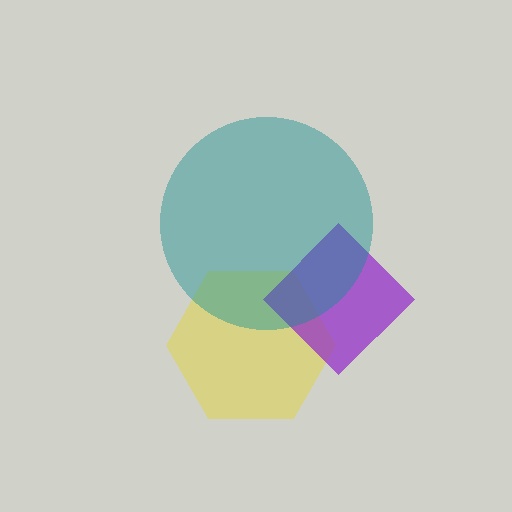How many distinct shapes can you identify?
There are 3 distinct shapes: a yellow hexagon, a purple diamond, a teal circle.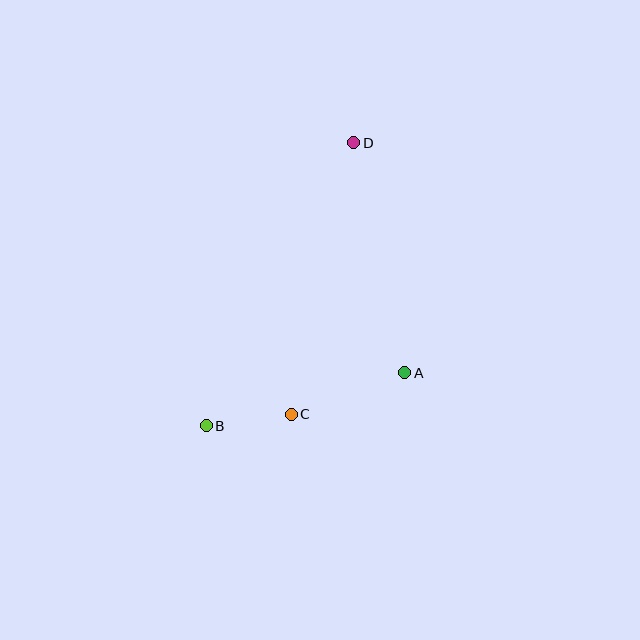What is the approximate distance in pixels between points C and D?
The distance between C and D is approximately 279 pixels.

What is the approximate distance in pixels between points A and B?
The distance between A and B is approximately 205 pixels.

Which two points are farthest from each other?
Points B and D are farthest from each other.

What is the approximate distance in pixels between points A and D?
The distance between A and D is approximately 236 pixels.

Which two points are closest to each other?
Points B and C are closest to each other.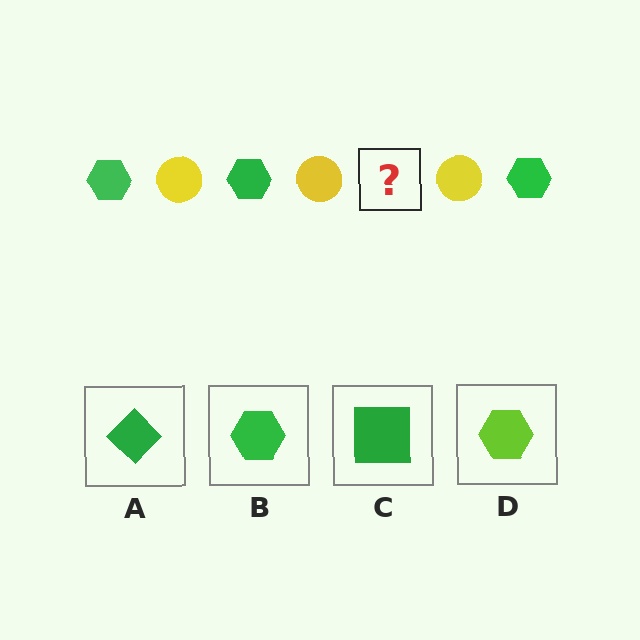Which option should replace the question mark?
Option B.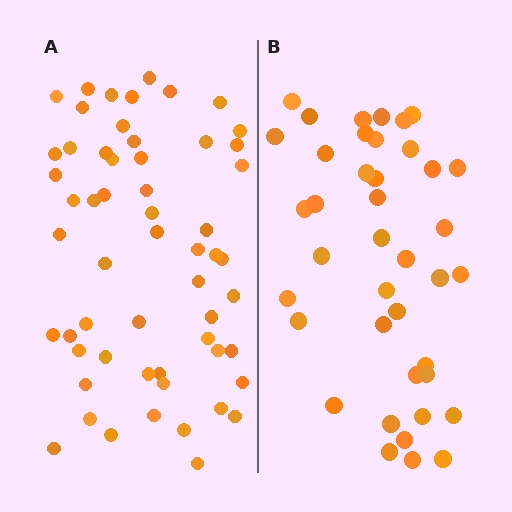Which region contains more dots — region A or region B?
Region A (the left region) has more dots.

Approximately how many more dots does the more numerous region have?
Region A has approximately 15 more dots than region B.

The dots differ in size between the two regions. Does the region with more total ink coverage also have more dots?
No. Region B has more total ink coverage because its dots are larger, but region A actually contains more individual dots. Total area can be misleading — the number of items is what matters here.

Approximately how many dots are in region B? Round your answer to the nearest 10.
About 40 dots.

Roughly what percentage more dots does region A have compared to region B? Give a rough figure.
About 40% more.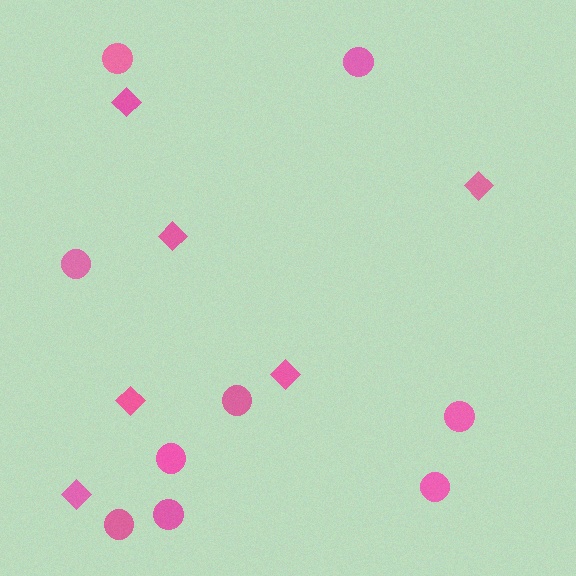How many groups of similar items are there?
There are 2 groups: one group of diamonds (6) and one group of circles (9).